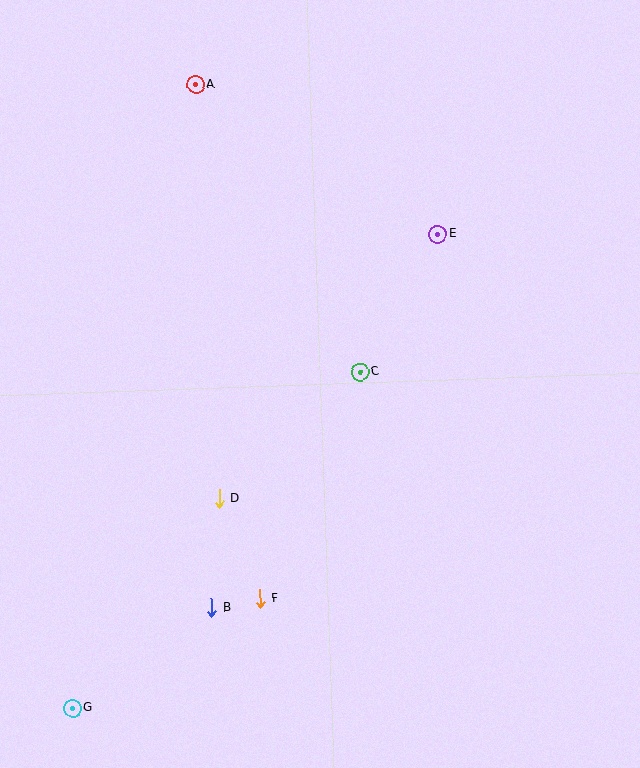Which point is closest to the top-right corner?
Point E is closest to the top-right corner.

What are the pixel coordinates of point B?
Point B is at (211, 608).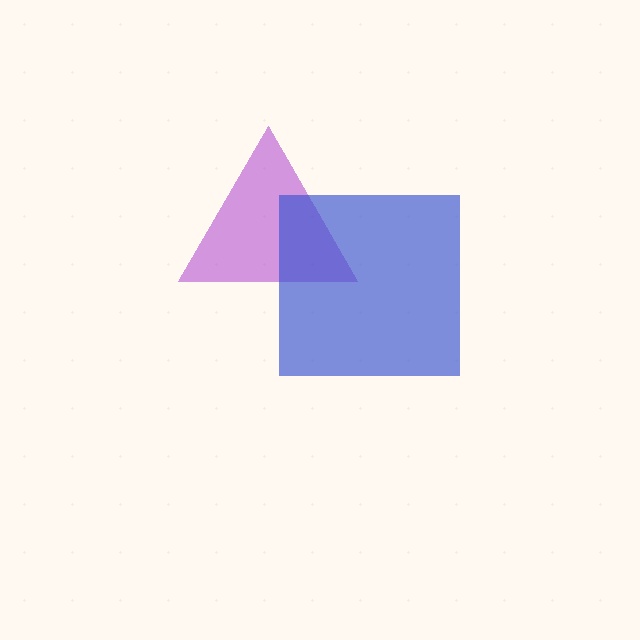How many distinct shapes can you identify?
There are 2 distinct shapes: a purple triangle, a blue square.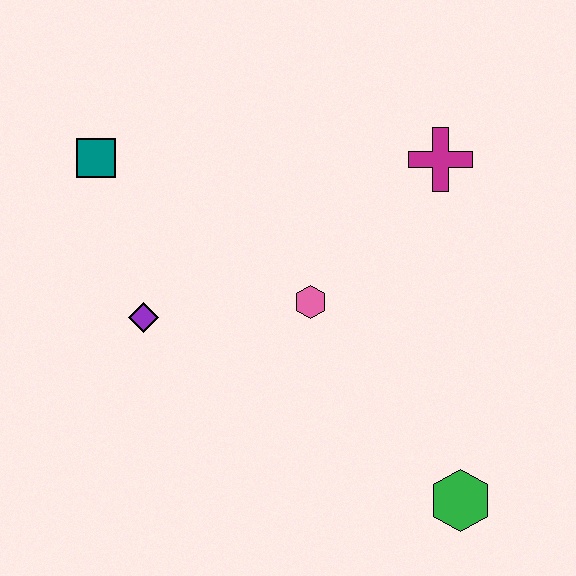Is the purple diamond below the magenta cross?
Yes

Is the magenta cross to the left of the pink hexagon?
No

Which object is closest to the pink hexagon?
The purple diamond is closest to the pink hexagon.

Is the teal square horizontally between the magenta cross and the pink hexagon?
No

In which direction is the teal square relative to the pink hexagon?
The teal square is to the left of the pink hexagon.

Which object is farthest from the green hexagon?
The teal square is farthest from the green hexagon.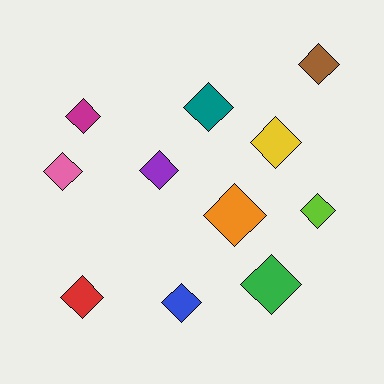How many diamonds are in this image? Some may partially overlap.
There are 11 diamonds.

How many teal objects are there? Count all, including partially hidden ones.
There is 1 teal object.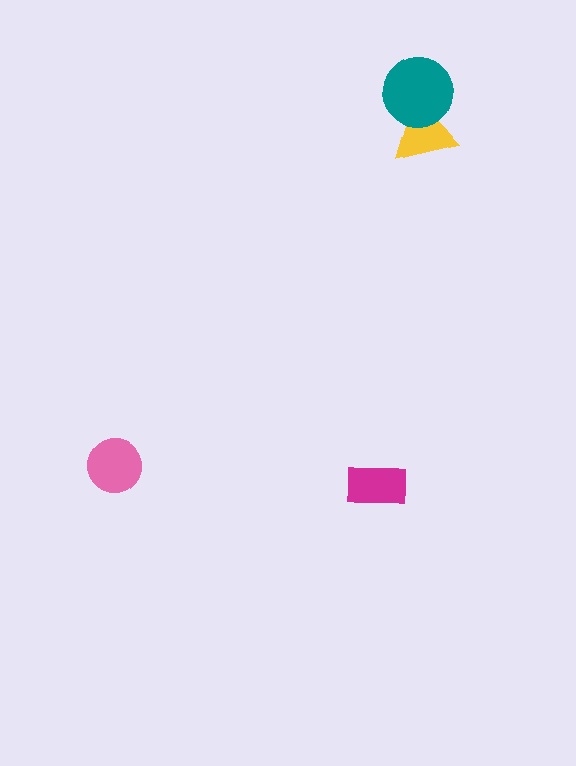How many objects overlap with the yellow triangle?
1 object overlaps with the yellow triangle.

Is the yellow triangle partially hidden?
Yes, it is partially covered by another shape.